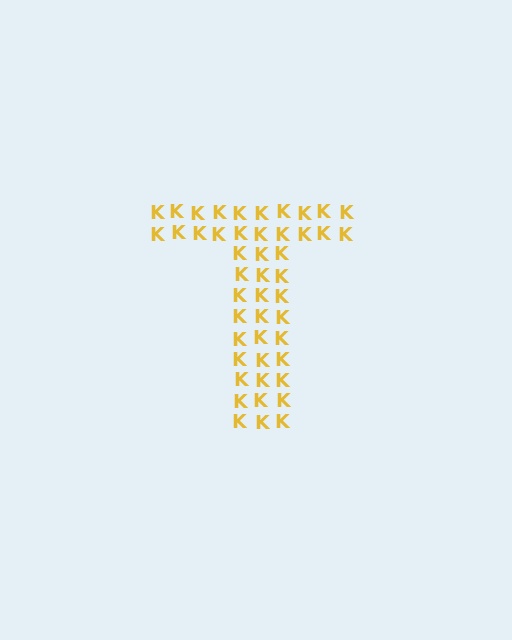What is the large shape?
The large shape is the letter T.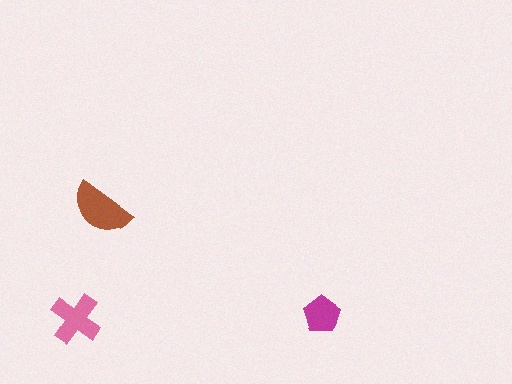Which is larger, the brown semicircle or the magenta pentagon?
The brown semicircle.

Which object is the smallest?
The magenta pentagon.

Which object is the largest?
The brown semicircle.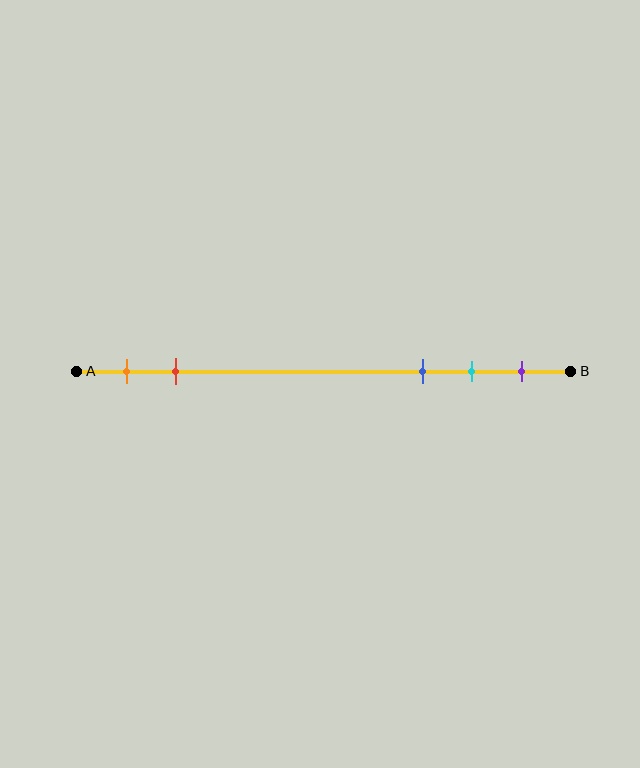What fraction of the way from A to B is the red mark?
The red mark is approximately 20% (0.2) of the way from A to B.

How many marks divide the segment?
There are 5 marks dividing the segment.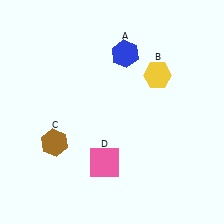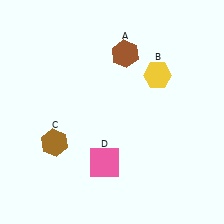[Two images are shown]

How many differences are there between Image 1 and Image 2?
There is 1 difference between the two images.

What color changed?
The hexagon (A) changed from blue in Image 1 to brown in Image 2.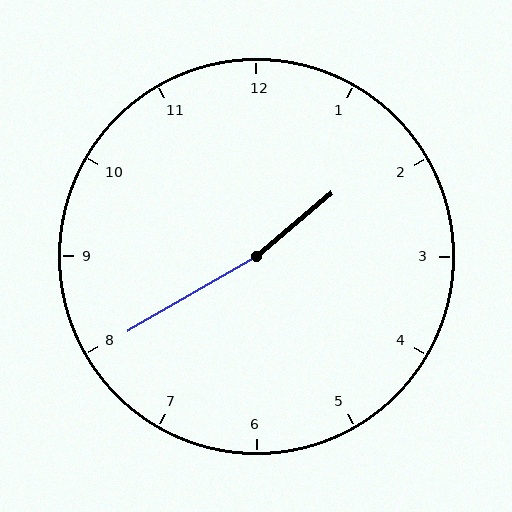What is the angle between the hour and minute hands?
Approximately 170 degrees.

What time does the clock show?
1:40.